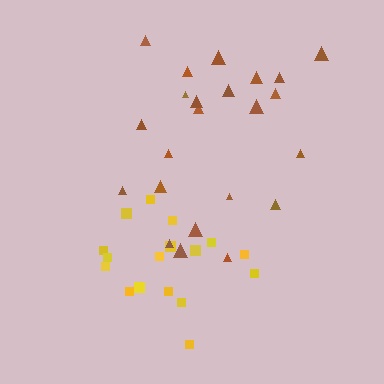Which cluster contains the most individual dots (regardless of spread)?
Brown (23).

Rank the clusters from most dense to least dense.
yellow, brown.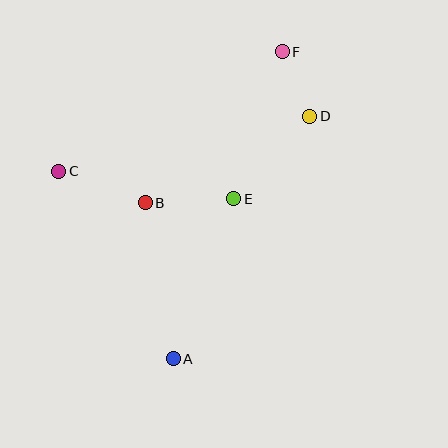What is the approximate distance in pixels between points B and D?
The distance between B and D is approximately 186 pixels.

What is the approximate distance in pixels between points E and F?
The distance between E and F is approximately 155 pixels.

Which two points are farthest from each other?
Points A and F are farthest from each other.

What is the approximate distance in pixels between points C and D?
The distance between C and D is approximately 257 pixels.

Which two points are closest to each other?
Points D and F are closest to each other.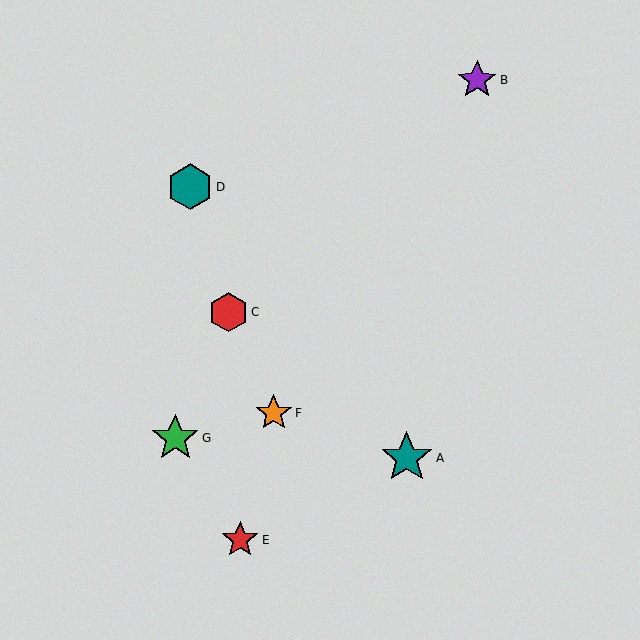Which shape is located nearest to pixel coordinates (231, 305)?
The red hexagon (labeled C) at (228, 312) is nearest to that location.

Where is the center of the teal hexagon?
The center of the teal hexagon is at (190, 187).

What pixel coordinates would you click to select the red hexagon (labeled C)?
Click at (228, 312) to select the red hexagon C.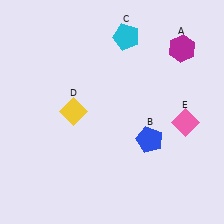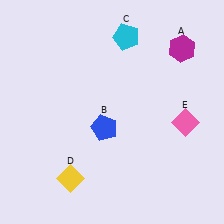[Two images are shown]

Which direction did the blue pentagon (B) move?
The blue pentagon (B) moved left.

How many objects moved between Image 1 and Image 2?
2 objects moved between the two images.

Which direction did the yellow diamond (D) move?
The yellow diamond (D) moved down.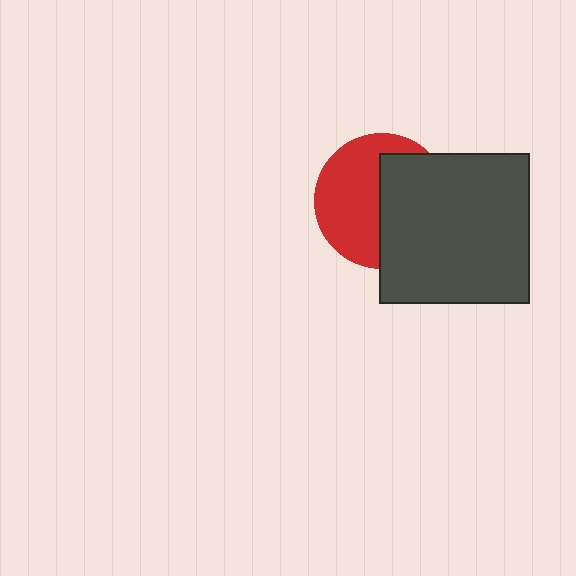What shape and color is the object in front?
The object in front is a dark gray square.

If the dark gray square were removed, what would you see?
You would see the complete red circle.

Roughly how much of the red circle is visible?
About half of it is visible (roughly 53%).